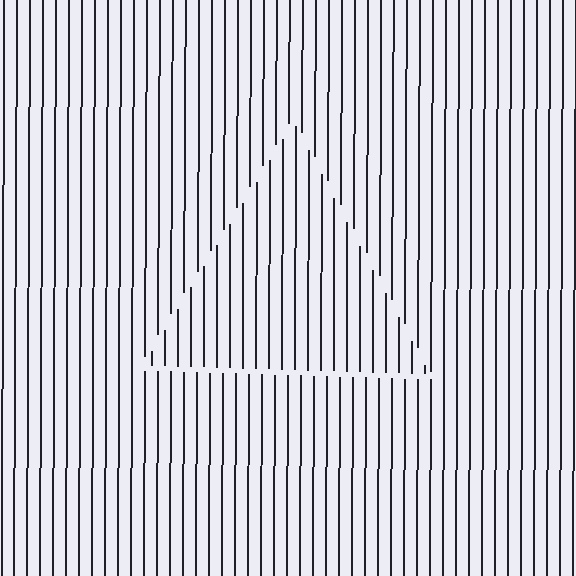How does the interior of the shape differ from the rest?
The interior of the shape contains the same grating, shifted by half a period — the contour is defined by the phase discontinuity where line-ends from the inner and outer gratings abut.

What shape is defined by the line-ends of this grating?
An illusory triangle. The interior of the shape contains the same grating, shifted by half a period — the contour is defined by the phase discontinuity where line-ends from the inner and outer gratings abut.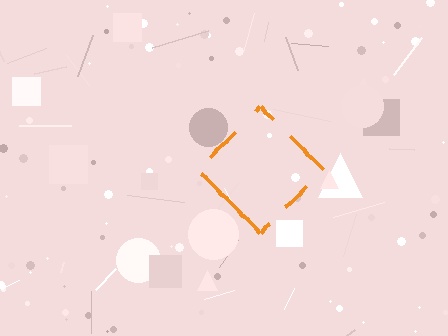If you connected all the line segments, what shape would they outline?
They would outline a diamond.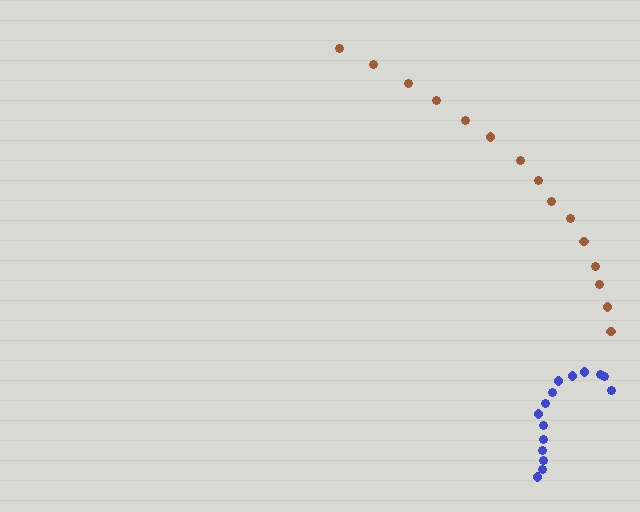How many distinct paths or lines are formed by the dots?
There are 2 distinct paths.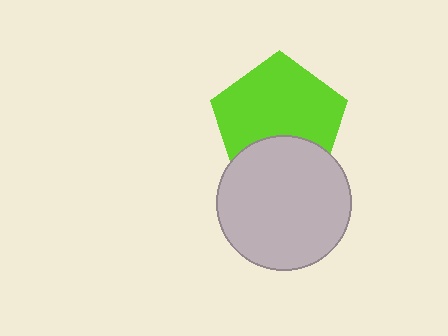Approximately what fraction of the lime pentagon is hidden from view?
Roughly 30% of the lime pentagon is hidden behind the light gray circle.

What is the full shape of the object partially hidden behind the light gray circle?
The partially hidden object is a lime pentagon.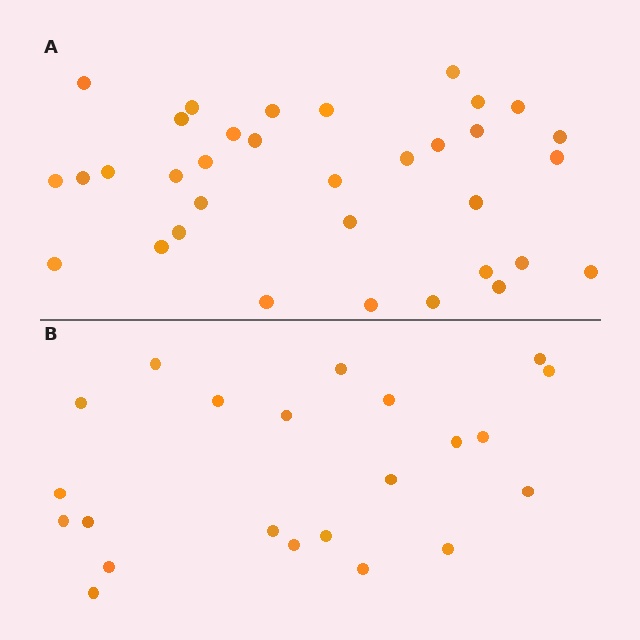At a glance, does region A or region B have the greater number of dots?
Region A (the top region) has more dots.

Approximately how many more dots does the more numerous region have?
Region A has roughly 12 or so more dots than region B.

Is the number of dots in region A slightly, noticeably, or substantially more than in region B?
Region A has substantially more. The ratio is roughly 1.5 to 1.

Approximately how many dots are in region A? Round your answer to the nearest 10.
About 30 dots. (The exact count is 34, which rounds to 30.)